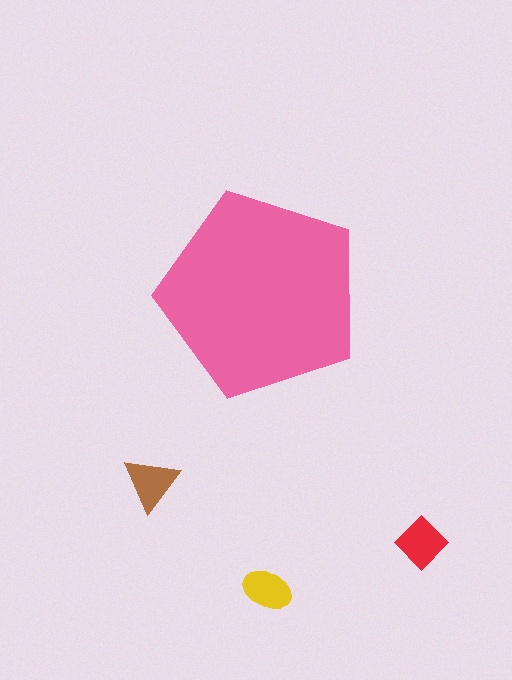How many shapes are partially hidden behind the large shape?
0 shapes are partially hidden.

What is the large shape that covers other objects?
A pink pentagon.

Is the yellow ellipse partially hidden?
No, the yellow ellipse is fully visible.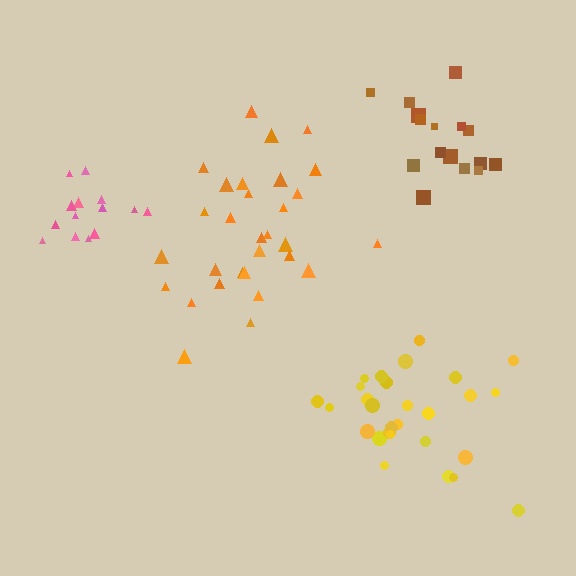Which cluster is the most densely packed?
Brown.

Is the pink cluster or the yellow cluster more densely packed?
Pink.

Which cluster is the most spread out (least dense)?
Orange.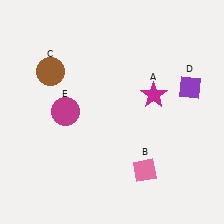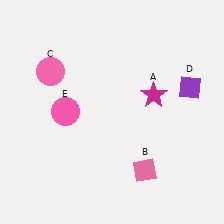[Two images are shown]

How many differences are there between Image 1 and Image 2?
There are 2 differences between the two images.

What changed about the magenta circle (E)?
In Image 1, E is magenta. In Image 2, it changed to pink.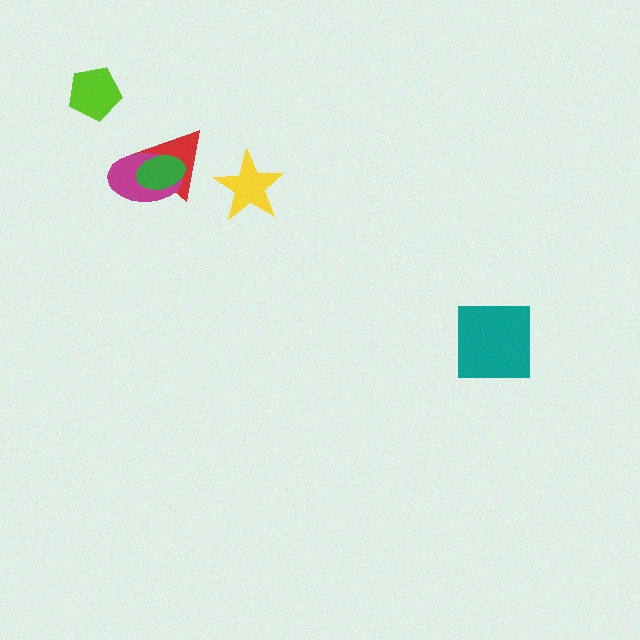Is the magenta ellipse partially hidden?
Yes, it is partially covered by another shape.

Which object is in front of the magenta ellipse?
The green ellipse is in front of the magenta ellipse.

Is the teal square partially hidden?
No, no other shape covers it.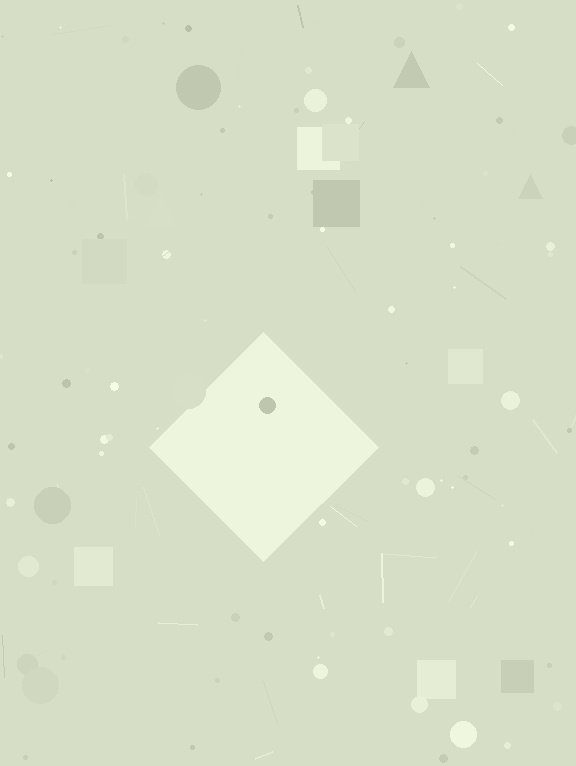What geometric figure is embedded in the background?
A diamond is embedded in the background.